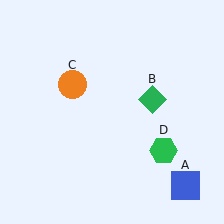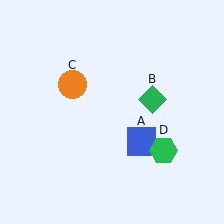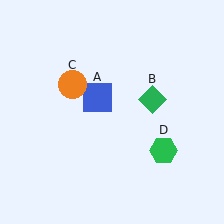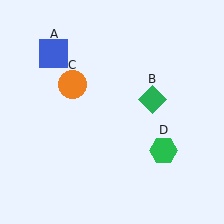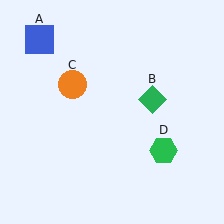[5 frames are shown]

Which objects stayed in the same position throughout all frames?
Green diamond (object B) and orange circle (object C) and green hexagon (object D) remained stationary.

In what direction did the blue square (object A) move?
The blue square (object A) moved up and to the left.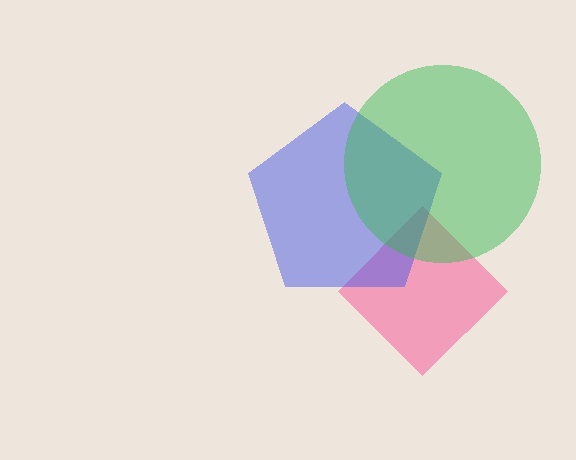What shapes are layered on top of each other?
The layered shapes are: a pink diamond, a blue pentagon, a green circle.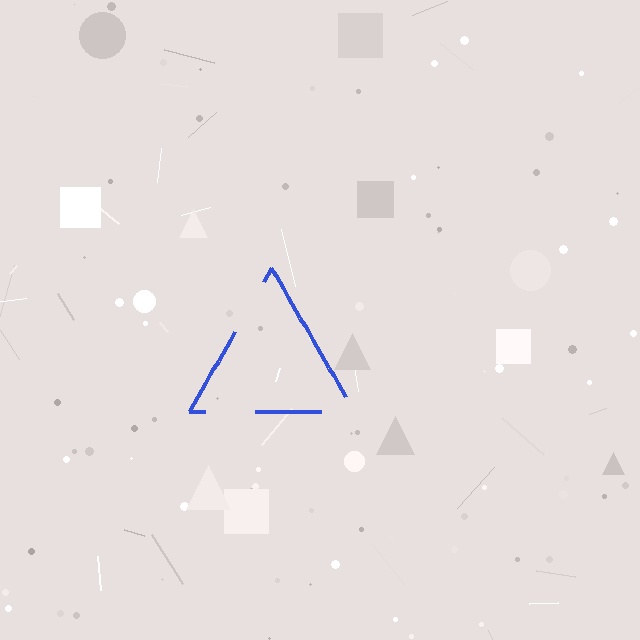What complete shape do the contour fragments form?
The contour fragments form a triangle.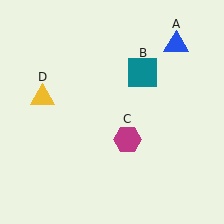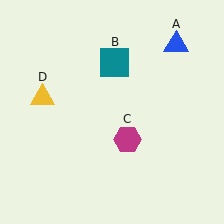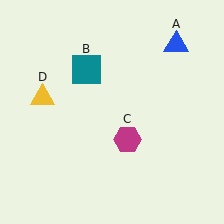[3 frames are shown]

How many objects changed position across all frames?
1 object changed position: teal square (object B).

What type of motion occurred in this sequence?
The teal square (object B) rotated counterclockwise around the center of the scene.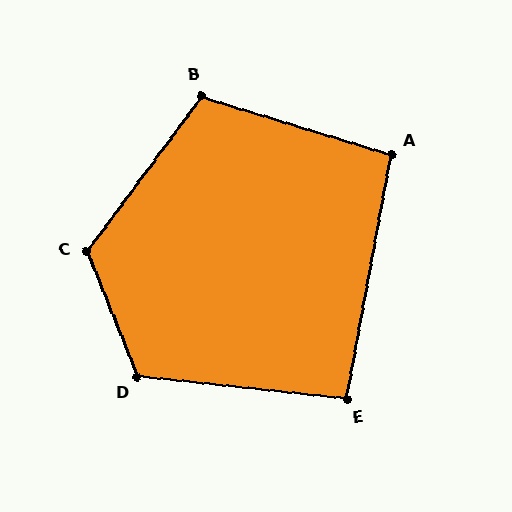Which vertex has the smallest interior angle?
E, at approximately 94 degrees.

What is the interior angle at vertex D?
Approximately 118 degrees (obtuse).